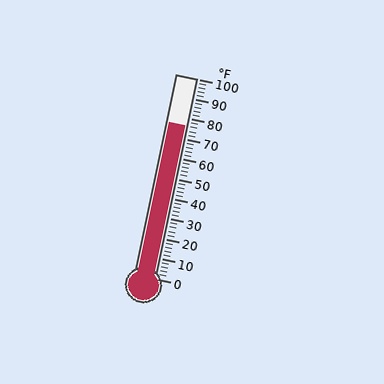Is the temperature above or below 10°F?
The temperature is above 10°F.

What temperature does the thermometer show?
The thermometer shows approximately 76°F.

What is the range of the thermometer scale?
The thermometer scale ranges from 0°F to 100°F.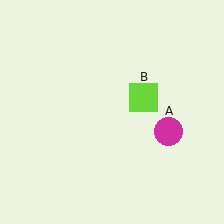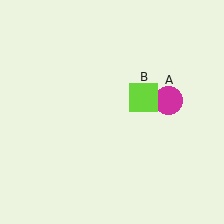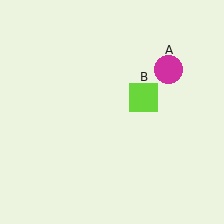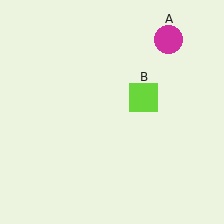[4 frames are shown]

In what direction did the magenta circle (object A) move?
The magenta circle (object A) moved up.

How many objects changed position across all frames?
1 object changed position: magenta circle (object A).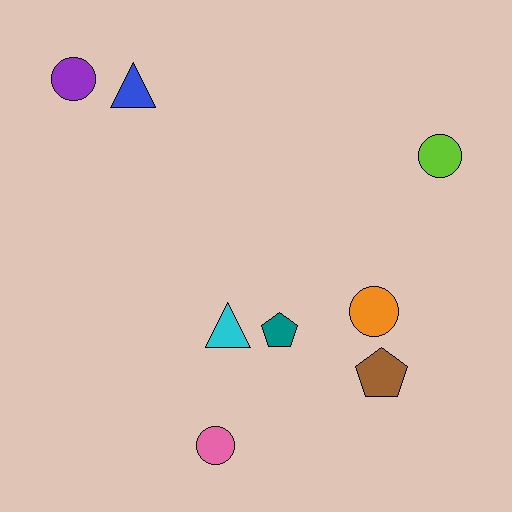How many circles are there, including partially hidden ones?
There are 4 circles.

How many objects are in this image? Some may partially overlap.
There are 8 objects.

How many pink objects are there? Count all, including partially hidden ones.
There is 1 pink object.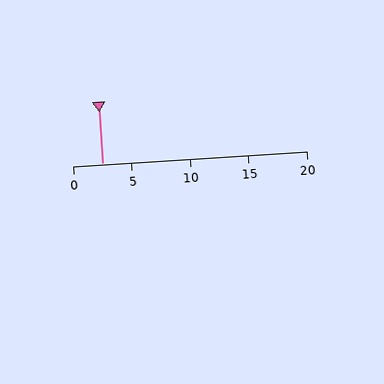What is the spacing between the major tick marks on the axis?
The major ticks are spaced 5 apart.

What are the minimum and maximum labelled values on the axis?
The axis runs from 0 to 20.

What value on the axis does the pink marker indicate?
The marker indicates approximately 2.5.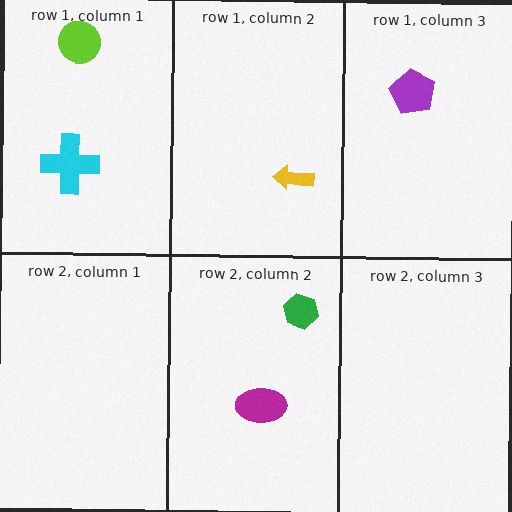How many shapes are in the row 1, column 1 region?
2.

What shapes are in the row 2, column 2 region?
The magenta ellipse, the green hexagon.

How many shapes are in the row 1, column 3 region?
1.